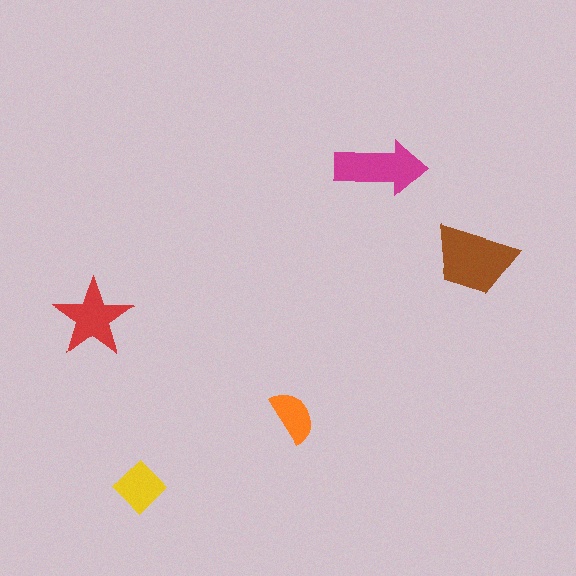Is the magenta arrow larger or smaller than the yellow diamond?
Larger.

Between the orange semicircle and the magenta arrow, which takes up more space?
The magenta arrow.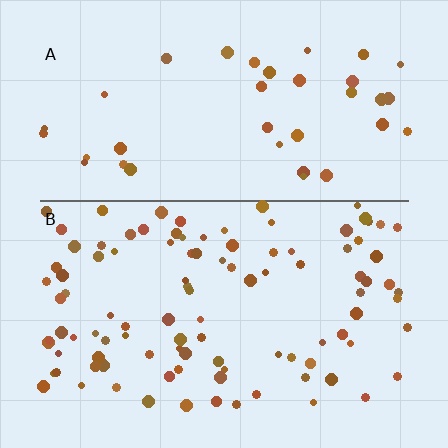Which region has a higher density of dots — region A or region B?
B (the bottom).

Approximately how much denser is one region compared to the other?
Approximately 2.6× — region B over region A.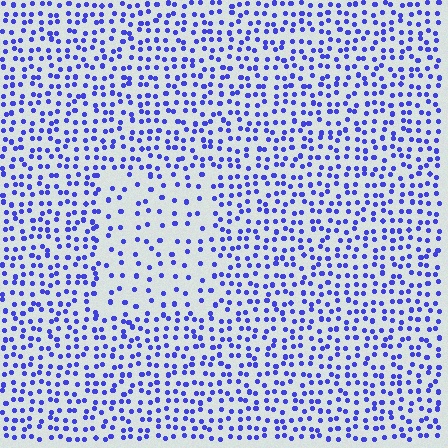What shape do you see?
I see a rectangle.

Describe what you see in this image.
The image contains small blue elements arranged at two different densities. A rectangle-shaped region is visible where the elements are less densely packed than the surrounding area.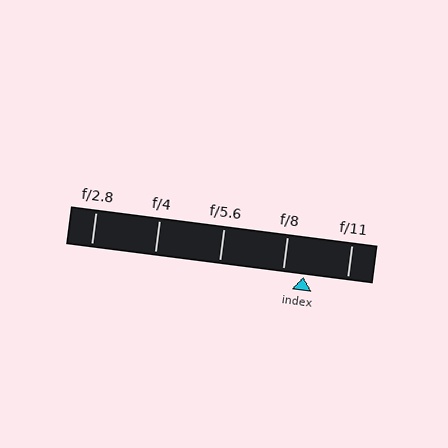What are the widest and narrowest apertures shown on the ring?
The widest aperture shown is f/2.8 and the narrowest is f/11.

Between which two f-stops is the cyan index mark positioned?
The index mark is between f/8 and f/11.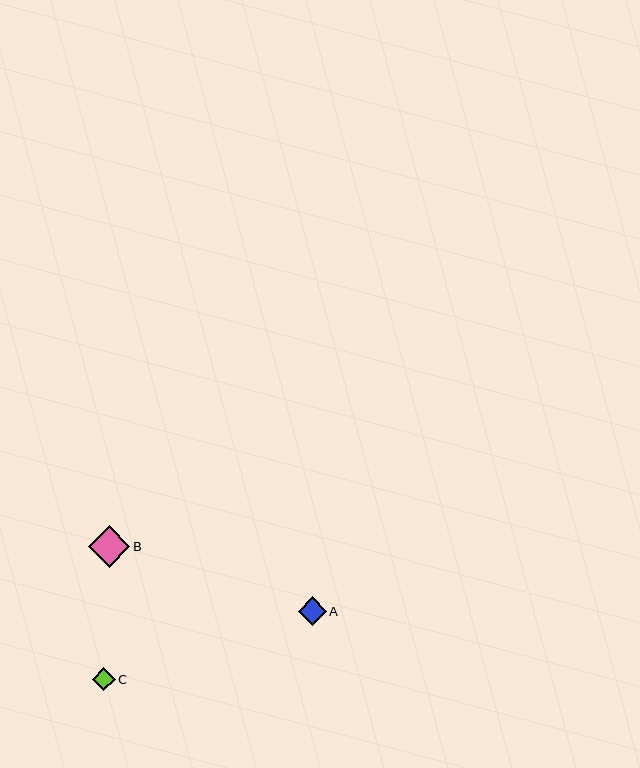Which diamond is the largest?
Diamond B is the largest with a size of approximately 41 pixels.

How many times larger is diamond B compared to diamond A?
Diamond B is approximately 1.5 times the size of diamond A.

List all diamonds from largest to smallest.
From largest to smallest: B, A, C.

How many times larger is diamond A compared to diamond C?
Diamond A is approximately 1.2 times the size of diamond C.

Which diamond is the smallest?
Diamond C is the smallest with a size of approximately 23 pixels.